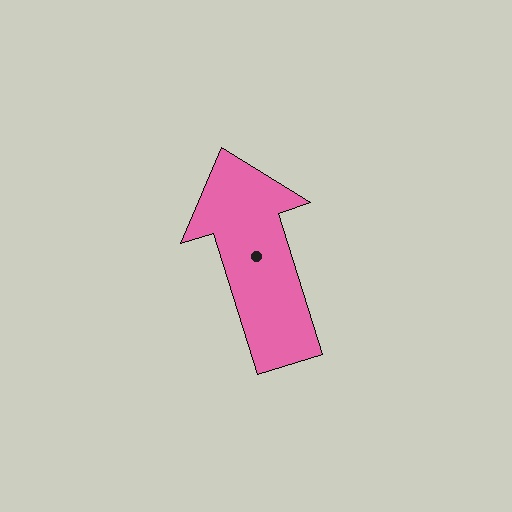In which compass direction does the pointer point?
North.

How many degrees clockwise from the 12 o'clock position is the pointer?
Approximately 343 degrees.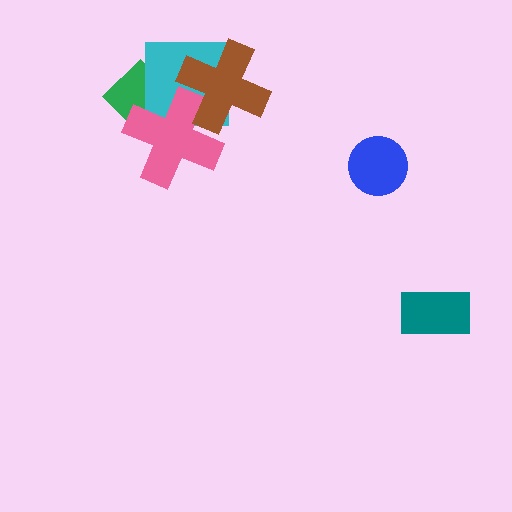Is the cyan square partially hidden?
Yes, it is partially covered by another shape.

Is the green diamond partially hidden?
Yes, it is partially covered by another shape.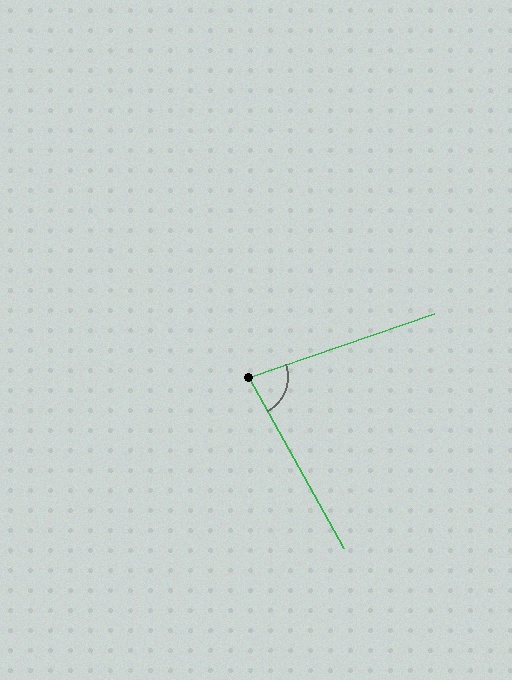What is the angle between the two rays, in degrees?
Approximately 80 degrees.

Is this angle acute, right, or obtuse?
It is acute.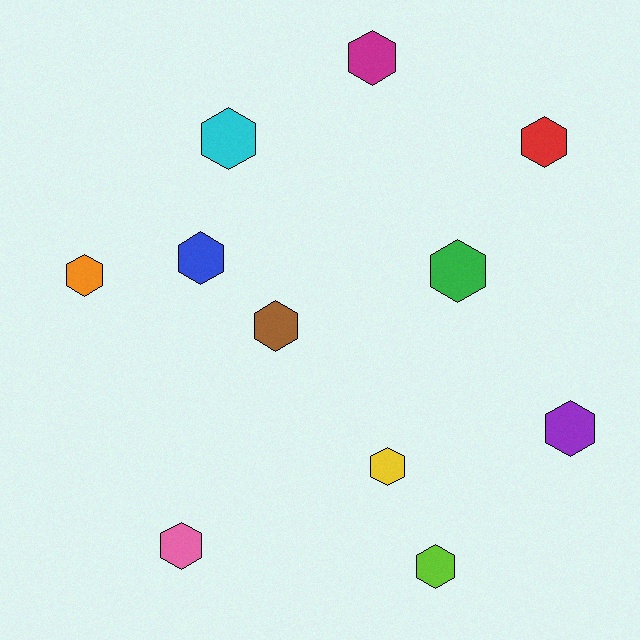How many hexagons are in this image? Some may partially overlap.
There are 11 hexagons.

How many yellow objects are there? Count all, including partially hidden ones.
There is 1 yellow object.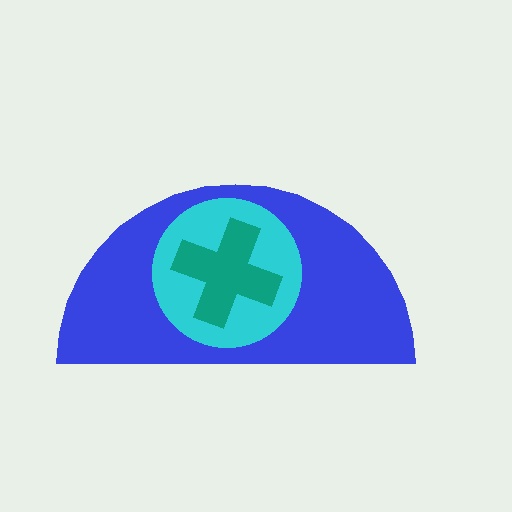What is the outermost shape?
The blue semicircle.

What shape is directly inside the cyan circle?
The teal cross.